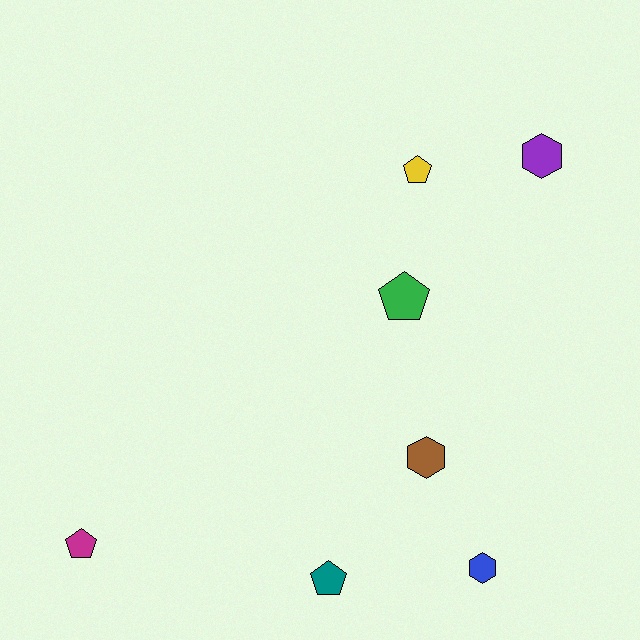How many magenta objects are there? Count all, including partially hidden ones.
There is 1 magenta object.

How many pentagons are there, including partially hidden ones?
There are 4 pentagons.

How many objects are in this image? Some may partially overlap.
There are 7 objects.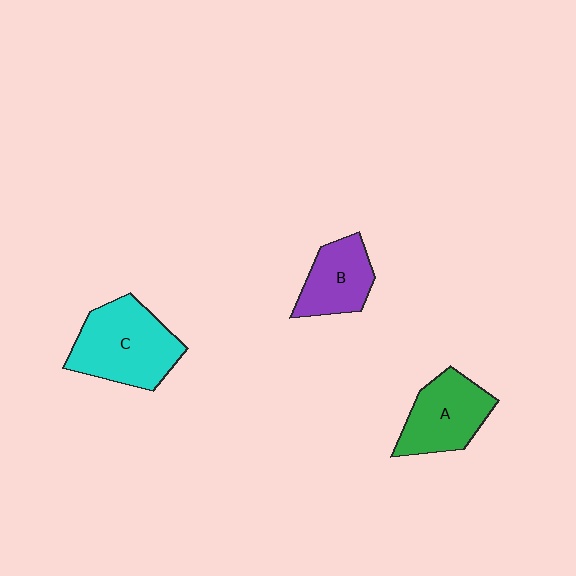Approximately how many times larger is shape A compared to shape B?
Approximately 1.2 times.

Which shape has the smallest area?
Shape B (purple).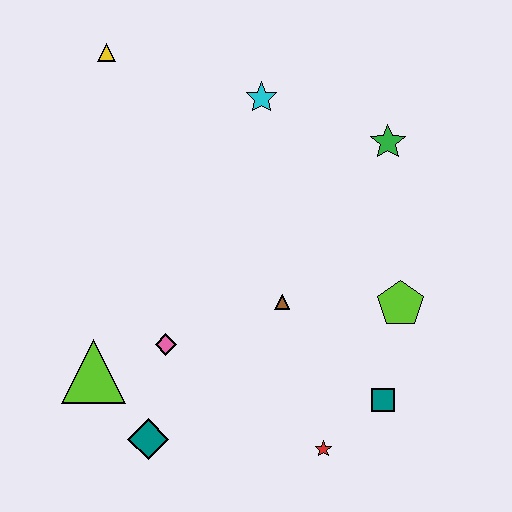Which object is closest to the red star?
The teal square is closest to the red star.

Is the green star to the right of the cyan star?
Yes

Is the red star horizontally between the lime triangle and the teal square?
Yes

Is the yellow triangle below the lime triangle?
No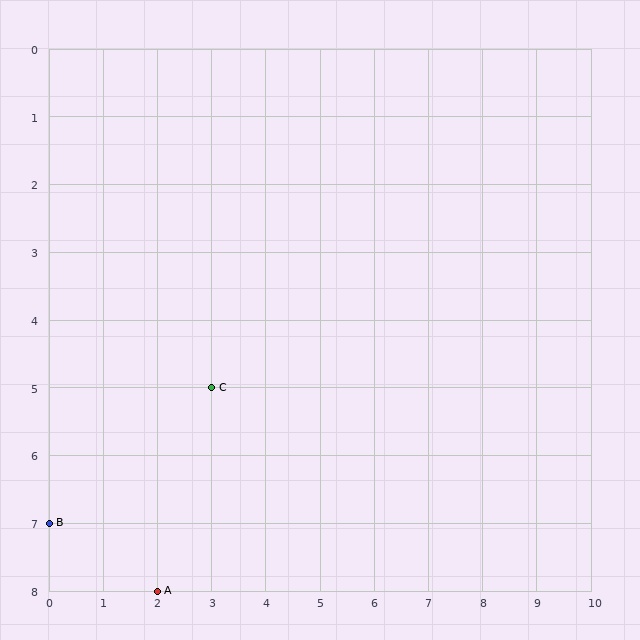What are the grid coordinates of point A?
Point A is at grid coordinates (2, 8).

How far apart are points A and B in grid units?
Points A and B are 2 columns and 1 row apart (about 2.2 grid units diagonally).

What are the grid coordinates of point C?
Point C is at grid coordinates (3, 5).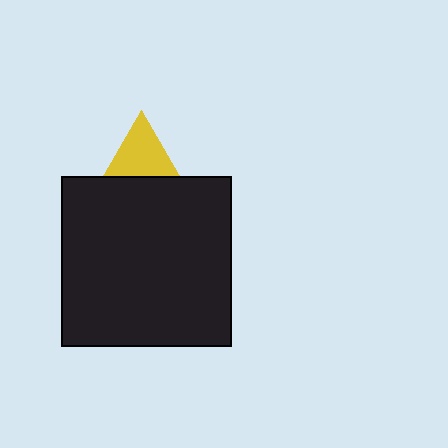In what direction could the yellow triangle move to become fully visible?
The yellow triangle could move up. That would shift it out from behind the black square entirely.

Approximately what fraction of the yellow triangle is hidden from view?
Roughly 60% of the yellow triangle is hidden behind the black square.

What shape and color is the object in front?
The object in front is a black square.